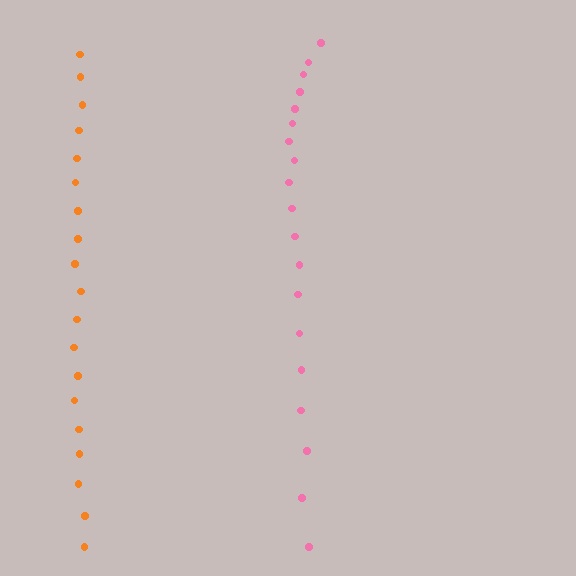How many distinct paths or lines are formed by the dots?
There are 2 distinct paths.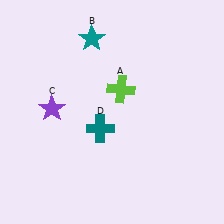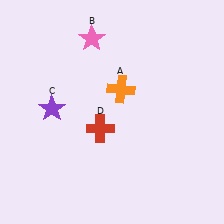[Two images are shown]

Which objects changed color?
A changed from lime to orange. B changed from teal to pink. D changed from teal to red.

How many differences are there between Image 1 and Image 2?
There are 3 differences between the two images.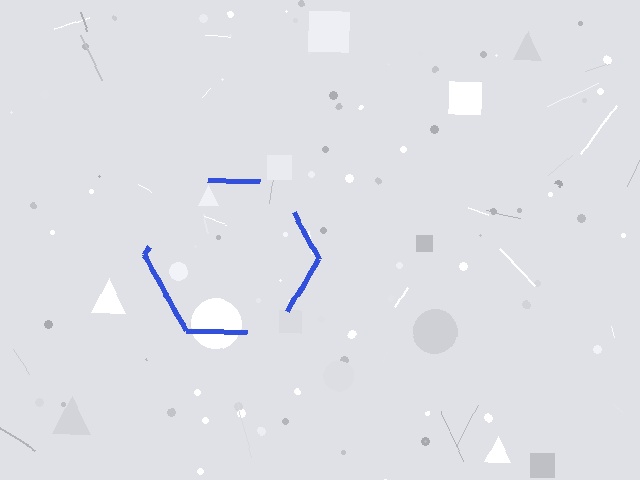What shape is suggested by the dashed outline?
The dashed outline suggests a hexagon.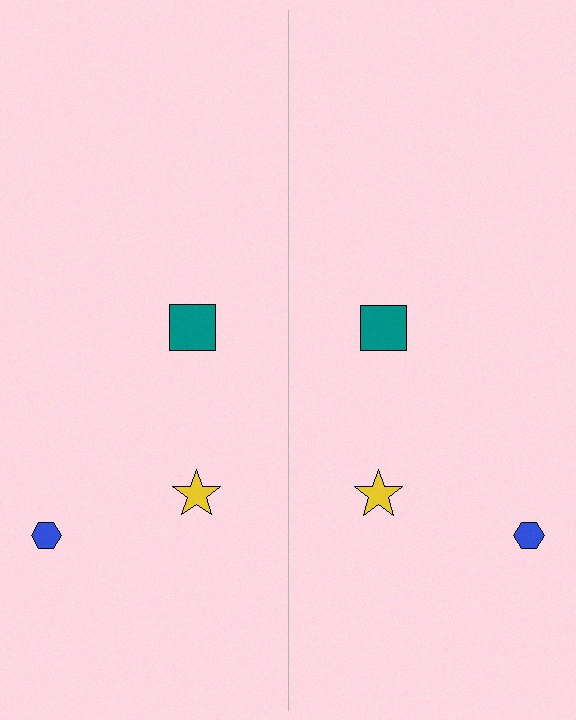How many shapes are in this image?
There are 6 shapes in this image.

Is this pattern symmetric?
Yes, this pattern has bilateral (reflection) symmetry.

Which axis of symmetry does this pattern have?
The pattern has a vertical axis of symmetry running through the center of the image.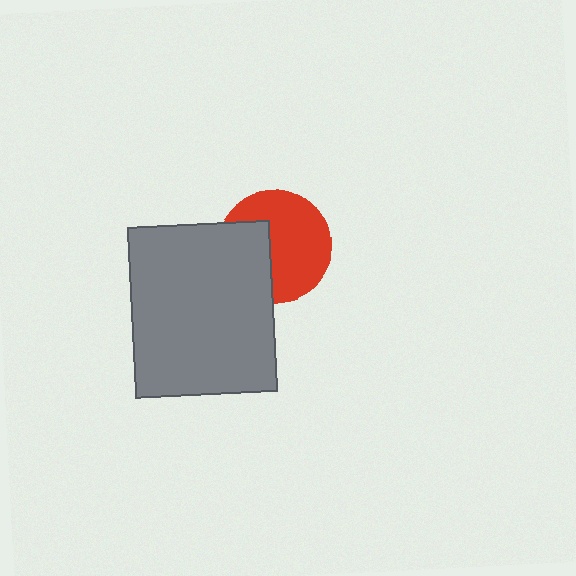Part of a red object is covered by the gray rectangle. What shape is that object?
It is a circle.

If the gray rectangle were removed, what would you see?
You would see the complete red circle.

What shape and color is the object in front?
The object in front is a gray rectangle.